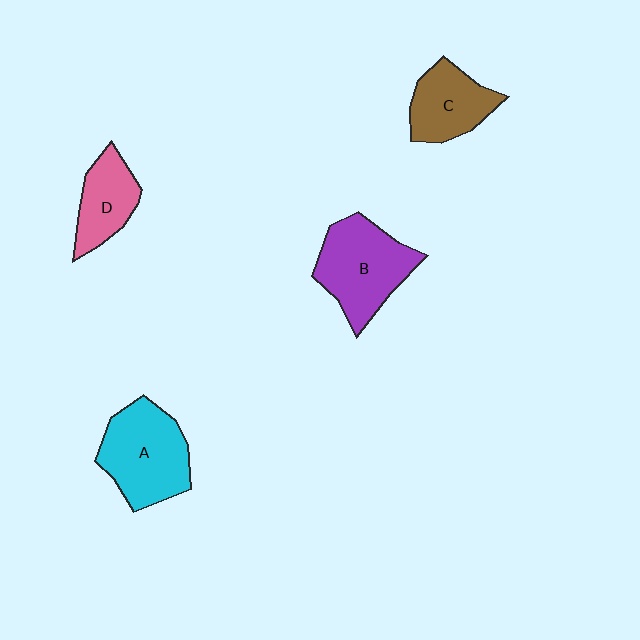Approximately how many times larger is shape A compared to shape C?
Approximately 1.4 times.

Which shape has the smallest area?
Shape D (pink).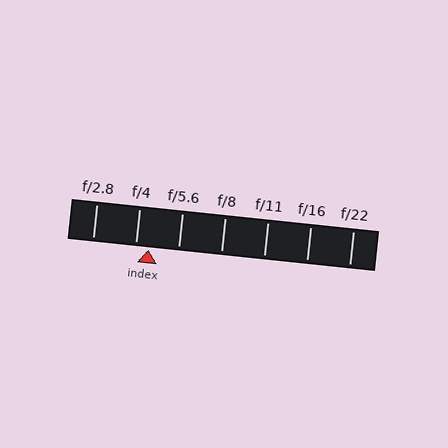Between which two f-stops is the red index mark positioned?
The index mark is between f/4 and f/5.6.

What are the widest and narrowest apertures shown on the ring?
The widest aperture shown is f/2.8 and the narrowest is f/22.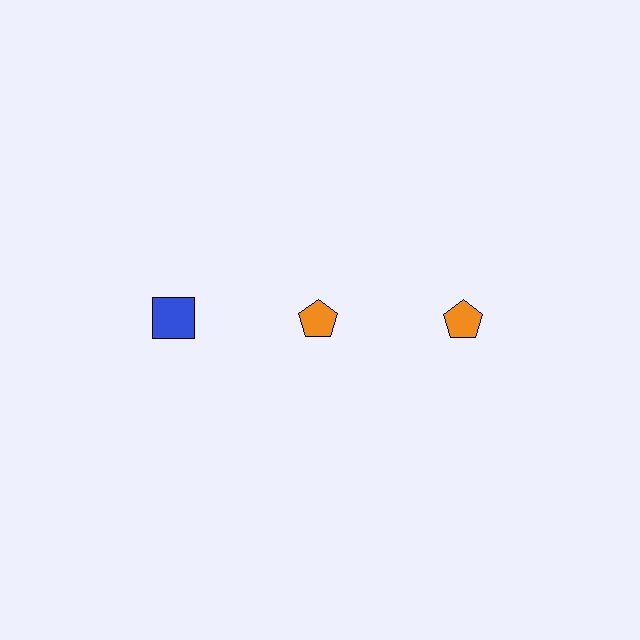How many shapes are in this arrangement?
There are 3 shapes arranged in a grid pattern.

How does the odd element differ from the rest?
It differs in both color (blue instead of orange) and shape (square instead of pentagon).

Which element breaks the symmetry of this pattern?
The blue square in the top row, leftmost column breaks the symmetry. All other shapes are orange pentagons.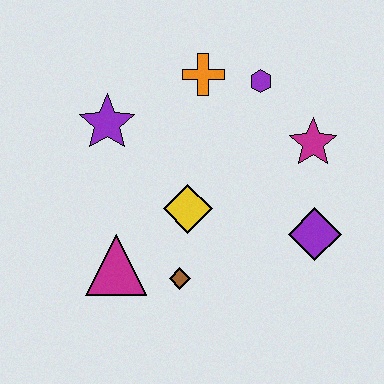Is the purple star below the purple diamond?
No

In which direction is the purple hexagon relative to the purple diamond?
The purple hexagon is above the purple diamond.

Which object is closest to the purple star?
The orange cross is closest to the purple star.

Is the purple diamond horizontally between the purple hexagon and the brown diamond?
No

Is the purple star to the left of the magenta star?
Yes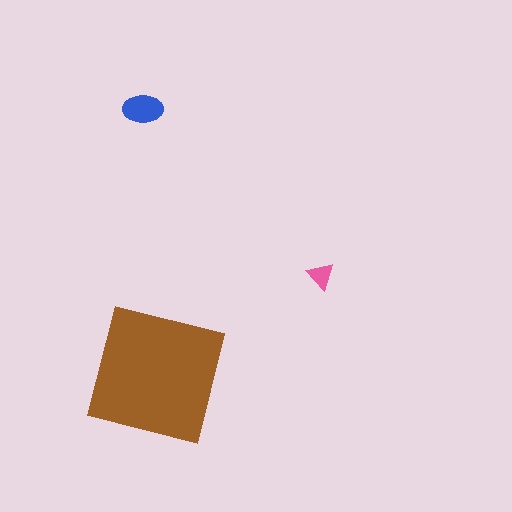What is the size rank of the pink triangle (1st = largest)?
3rd.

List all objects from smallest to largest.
The pink triangle, the blue ellipse, the brown square.